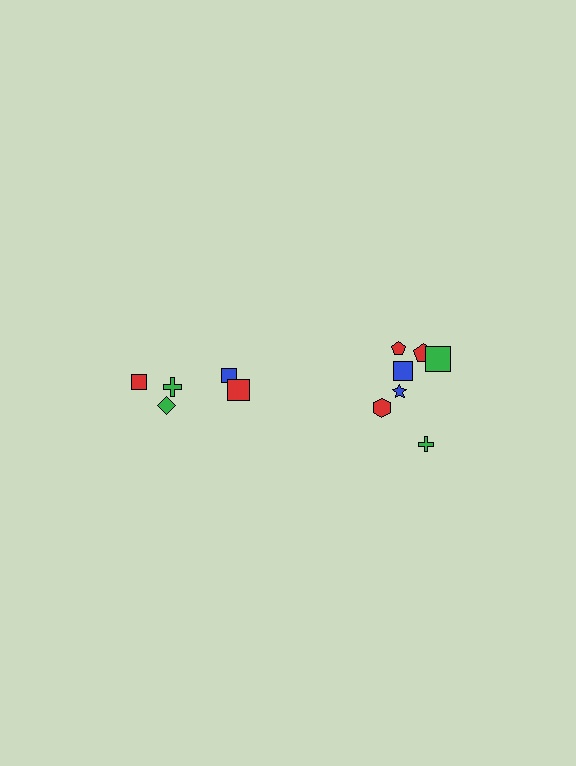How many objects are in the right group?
There are 7 objects.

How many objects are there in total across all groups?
There are 12 objects.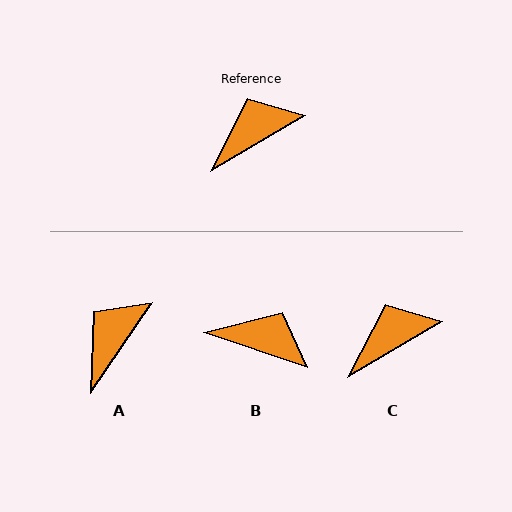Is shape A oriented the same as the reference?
No, it is off by about 25 degrees.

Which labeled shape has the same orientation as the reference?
C.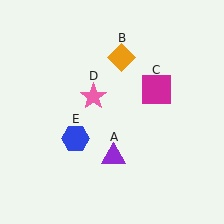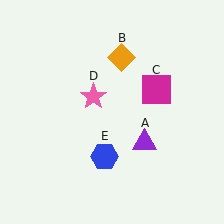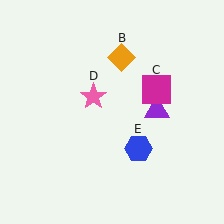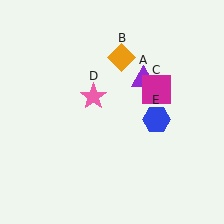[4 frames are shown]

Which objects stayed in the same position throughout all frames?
Orange diamond (object B) and magenta square (object C) and pink star (object D) remained stationary.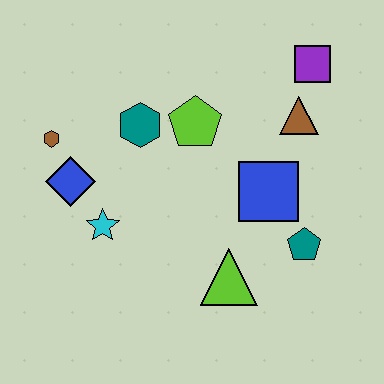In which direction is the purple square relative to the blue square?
The purple square is above the blue square.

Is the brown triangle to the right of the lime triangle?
Yes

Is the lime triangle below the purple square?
Yes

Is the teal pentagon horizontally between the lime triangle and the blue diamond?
No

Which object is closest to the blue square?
The teal pentagon is closest to the blue square.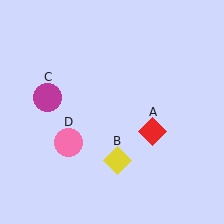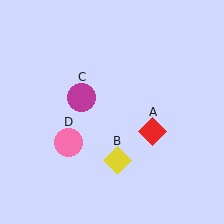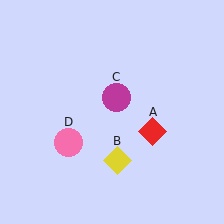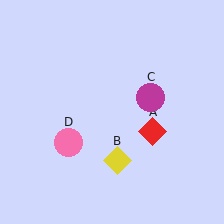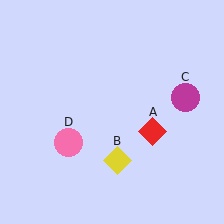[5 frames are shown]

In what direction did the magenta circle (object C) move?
The magenta circle (object C) moved right.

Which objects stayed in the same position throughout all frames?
Red diamond (object A) and yellow diamond (object B) and pink circle (object D) remained stationary.